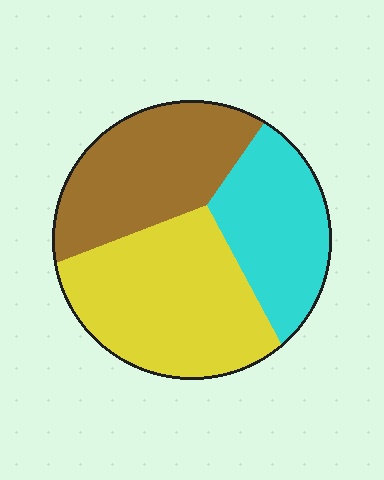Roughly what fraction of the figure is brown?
Brown covers 32% of the figure.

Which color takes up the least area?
Cyan, at roughly 25%.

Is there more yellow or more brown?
Yellow.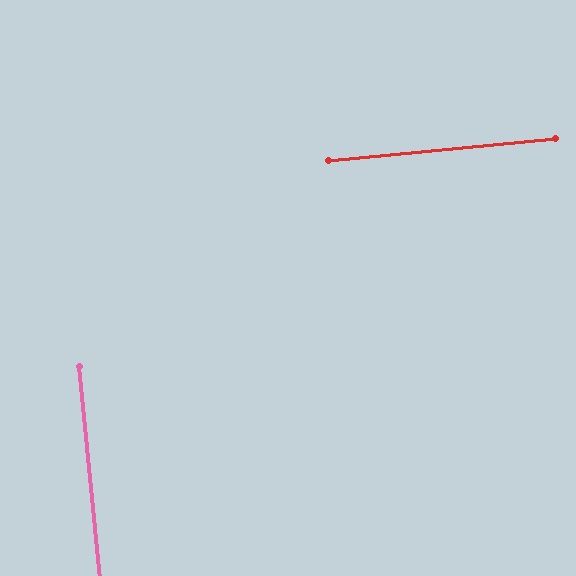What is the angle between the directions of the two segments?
Approximately 90 degrees.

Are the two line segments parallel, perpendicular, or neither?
Perpendicular — they meet at approximately 90°.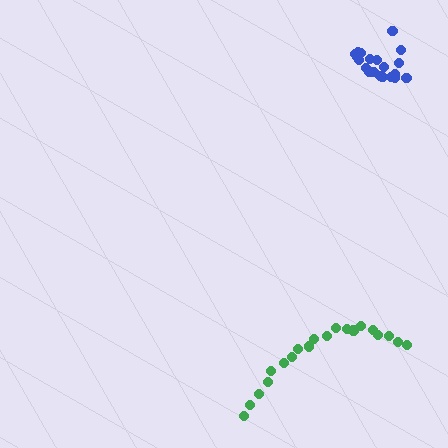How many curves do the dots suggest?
There are 2 distinct paths.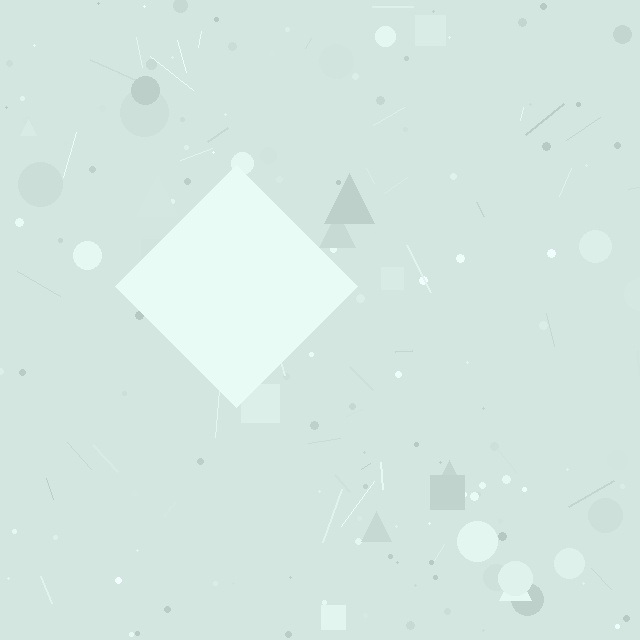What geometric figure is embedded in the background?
A diamond is embedded in the background.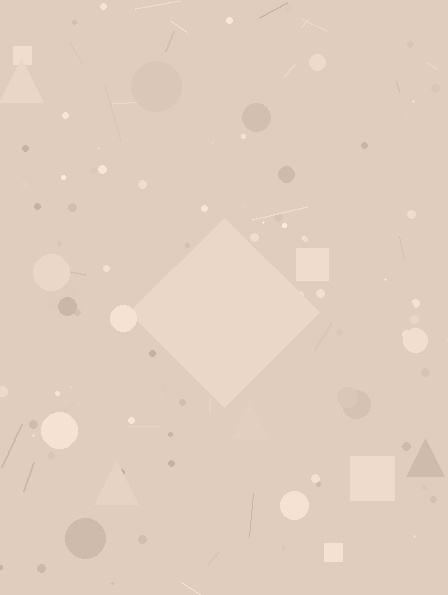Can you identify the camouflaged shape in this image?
The camouflaged shape is a diamond.